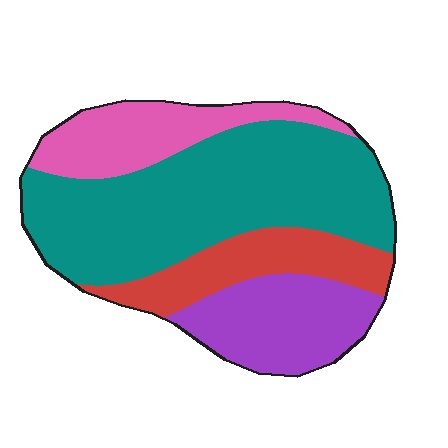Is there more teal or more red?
Teal.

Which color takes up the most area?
Teal, at roughly 50%.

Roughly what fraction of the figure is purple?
Purple covers 19% of the figure.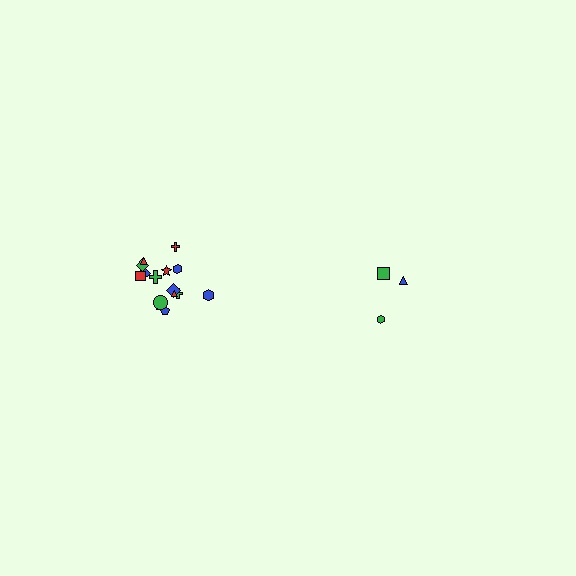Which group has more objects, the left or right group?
The left group.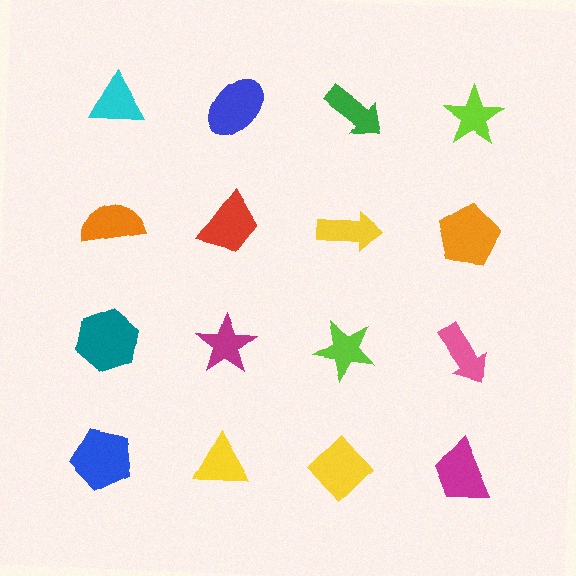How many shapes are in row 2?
4 shapes.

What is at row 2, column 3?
A yellow arrow.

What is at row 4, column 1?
A blue pentagon.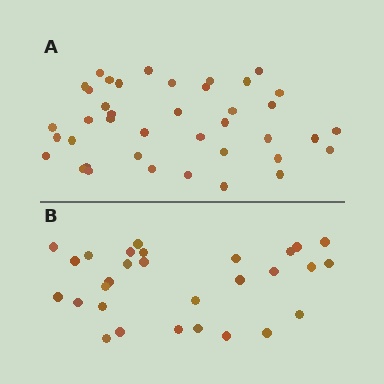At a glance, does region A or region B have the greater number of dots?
Region A (the top region) has more dots.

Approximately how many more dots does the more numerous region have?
Region A has roughly 12 or so more dots than region B.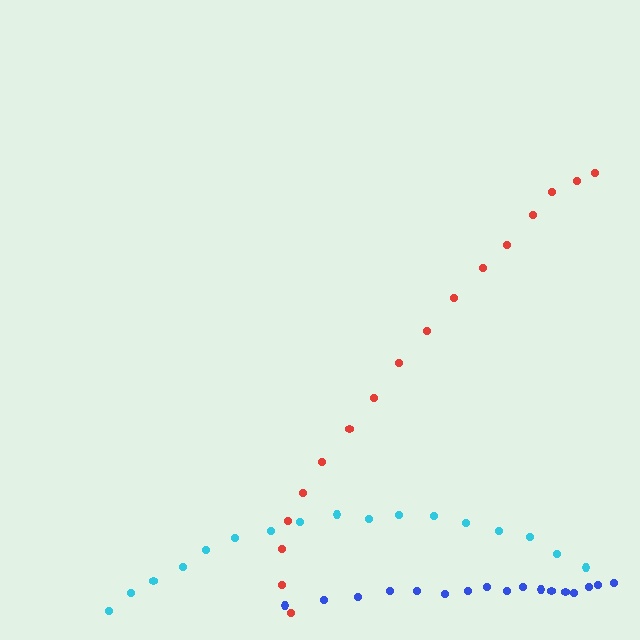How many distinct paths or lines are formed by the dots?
There are 3 distinct paths.